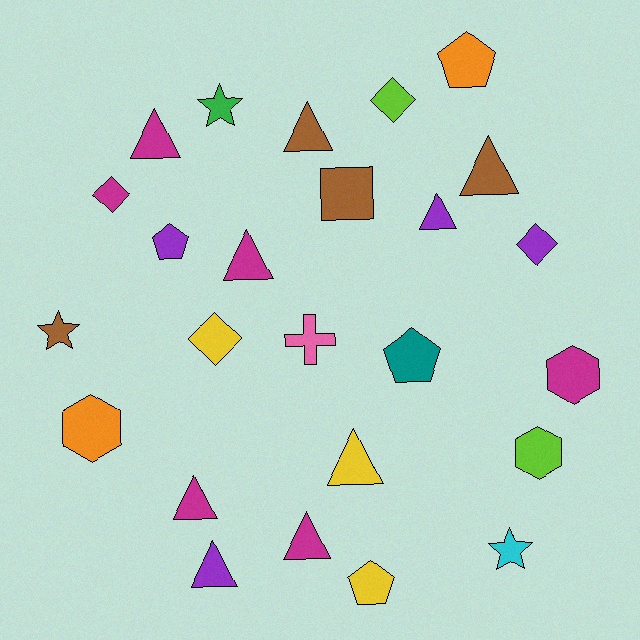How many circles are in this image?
There are no circles.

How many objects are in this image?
There are 25 objects.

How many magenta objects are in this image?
There are 6 magenta objects.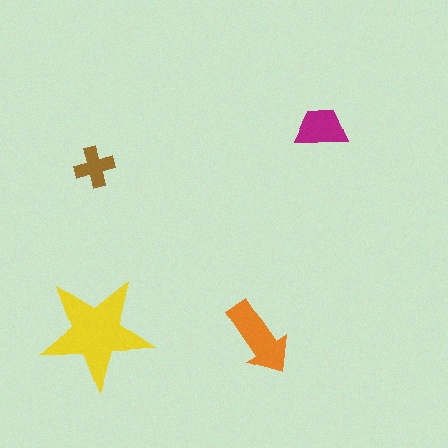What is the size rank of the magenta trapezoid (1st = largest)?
3rd.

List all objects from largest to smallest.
The yellow star, the orange arrow, the magenta trapezoid, the brown cross.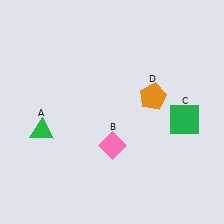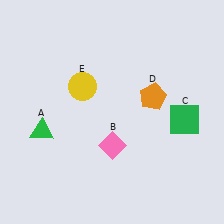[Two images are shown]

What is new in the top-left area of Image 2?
A yellow circle (E) was added in the top-left area of Image 2.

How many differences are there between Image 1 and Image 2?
There is 1 difference between the two images.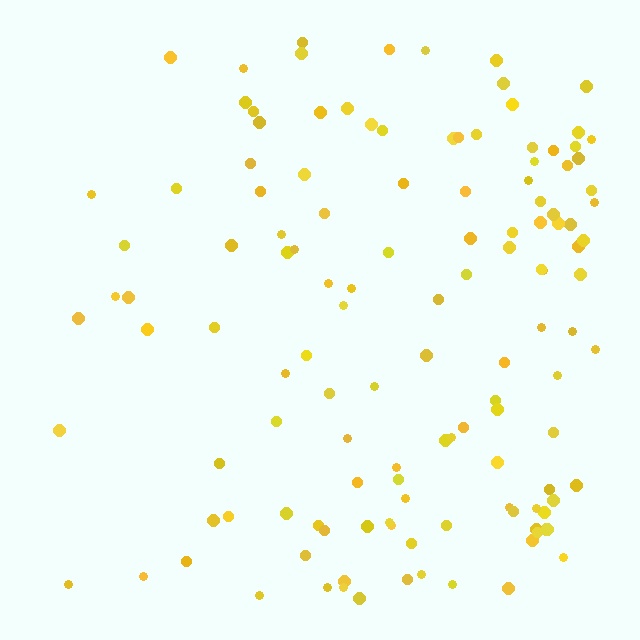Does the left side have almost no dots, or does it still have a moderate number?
Still a moderate number, just noticeably fewer than the right.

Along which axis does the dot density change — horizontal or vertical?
Horizontal.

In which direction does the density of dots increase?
From left to right, with the right side densest.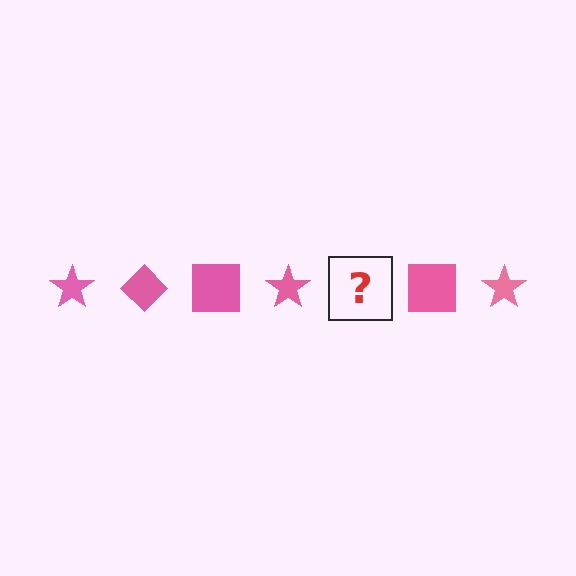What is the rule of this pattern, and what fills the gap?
The rule is that the pattern cycles through star, diamond, square shapes in pink. The gap should be filled with a pink diamond.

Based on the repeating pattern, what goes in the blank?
The blank should be a pink diamond.